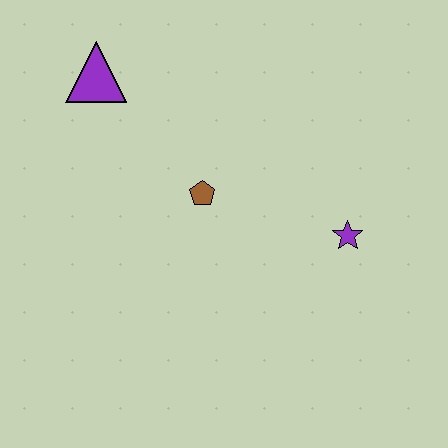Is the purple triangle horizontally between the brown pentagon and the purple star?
No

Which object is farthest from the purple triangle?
The purple star is farthest from the purple triangle.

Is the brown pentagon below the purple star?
No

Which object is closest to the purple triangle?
The brown pentagon is closest to the purple triangle.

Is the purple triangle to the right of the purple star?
No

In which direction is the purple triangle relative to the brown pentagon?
The purple triangle is above the brown pentagon.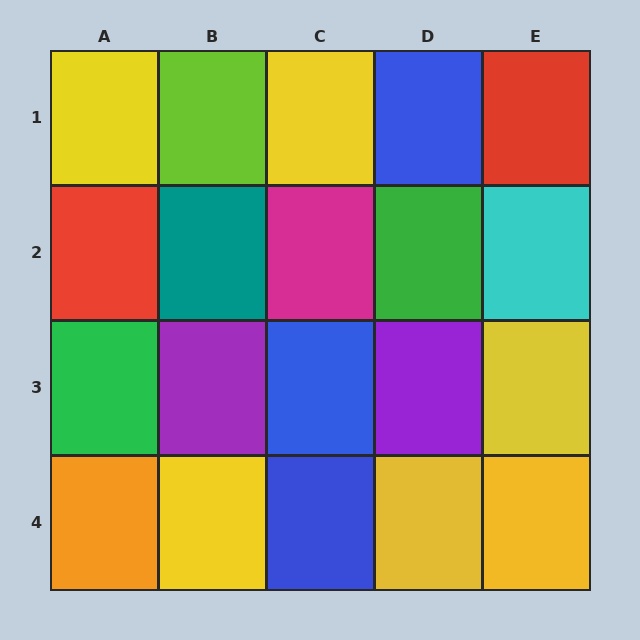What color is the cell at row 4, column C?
Blue.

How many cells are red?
2 cells are red.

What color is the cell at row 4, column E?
Yellow.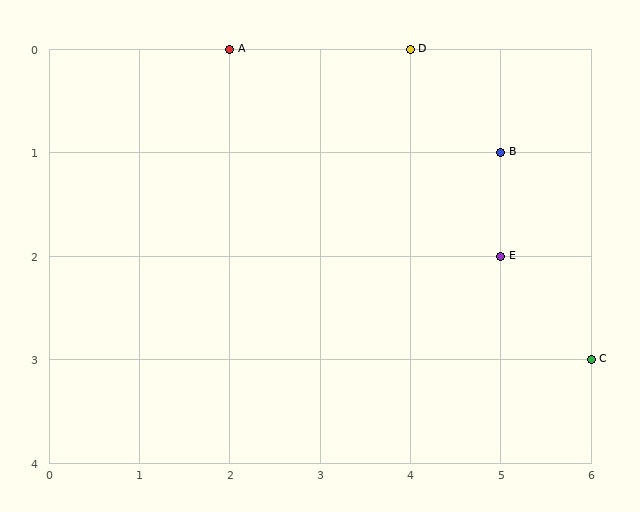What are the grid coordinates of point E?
Point E is at grid coordinates (5, 2).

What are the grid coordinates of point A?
Point A is at grid coordinates (2, 0).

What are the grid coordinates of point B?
Point B is at grid coordinates (5, 1).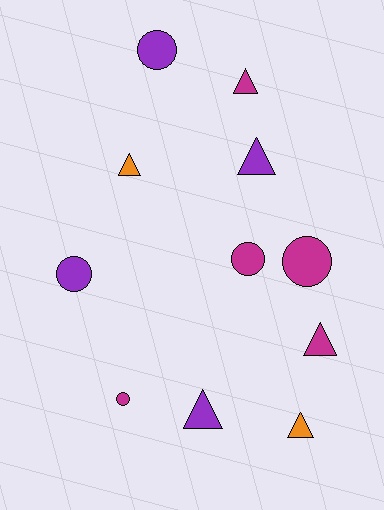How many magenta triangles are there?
There are 2 magenta triangles.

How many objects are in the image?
There are 11 objects.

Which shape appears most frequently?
Triangle, with 6 objects.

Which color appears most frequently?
Magenta, with 5 objects.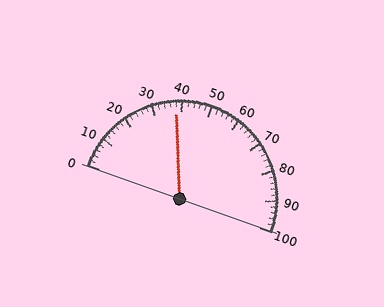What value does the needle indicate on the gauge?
The needle indicates approximately 38.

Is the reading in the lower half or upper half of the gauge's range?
The reading is in the lower half of the range (0 to 100).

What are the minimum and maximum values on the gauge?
The gauge ranges from 0 to 100.